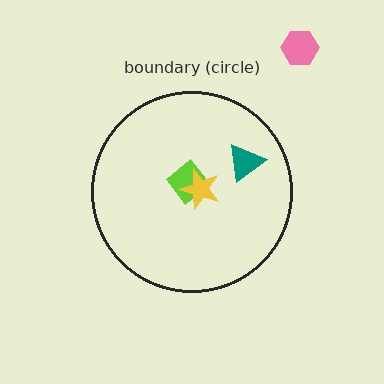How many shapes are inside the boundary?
3 inside, 1 outside.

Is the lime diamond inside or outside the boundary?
Inside.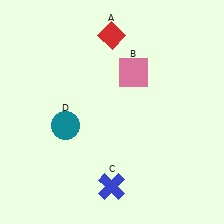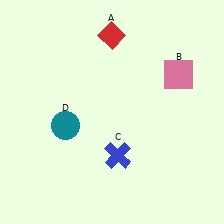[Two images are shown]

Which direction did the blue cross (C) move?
The blue cross (C) moved up.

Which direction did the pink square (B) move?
The pink square (B) moved right.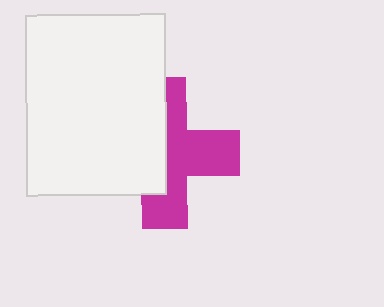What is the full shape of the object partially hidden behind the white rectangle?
The partially hidden object is a magenta cross.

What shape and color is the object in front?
The object in front is a white rectangle.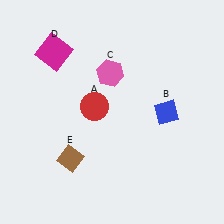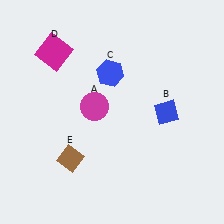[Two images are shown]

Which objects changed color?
A changed from red to magenta. C changed from pink to blue.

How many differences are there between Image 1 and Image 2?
There are 2 differences between the two images.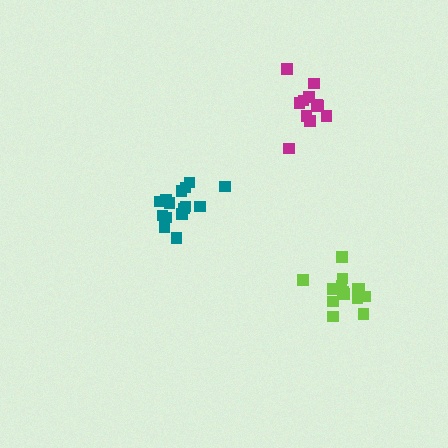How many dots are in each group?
Group 1: 11 dots, Group 2: 14 dots, Group 3: 15 dots (40 total).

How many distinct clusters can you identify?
There are 3 distinct clusters.